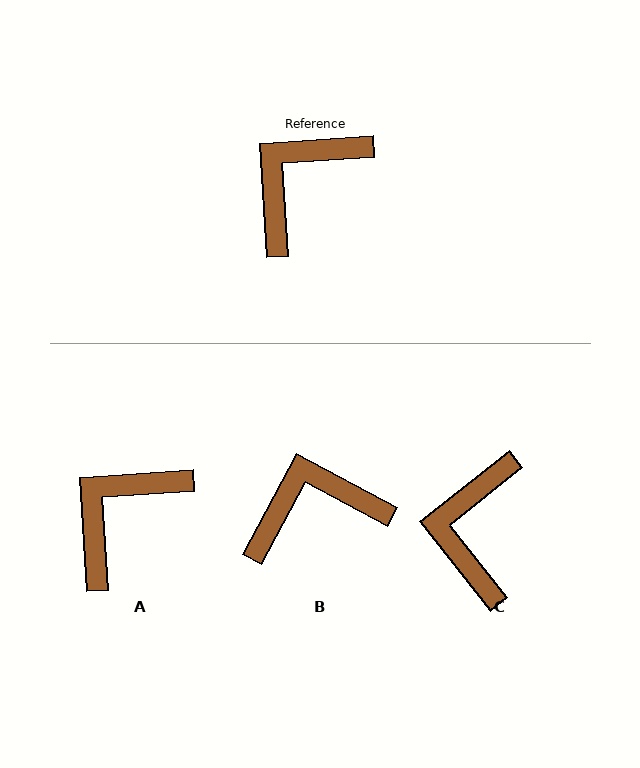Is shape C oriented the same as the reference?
No, it is off by about 34 degrees.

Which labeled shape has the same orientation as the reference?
A.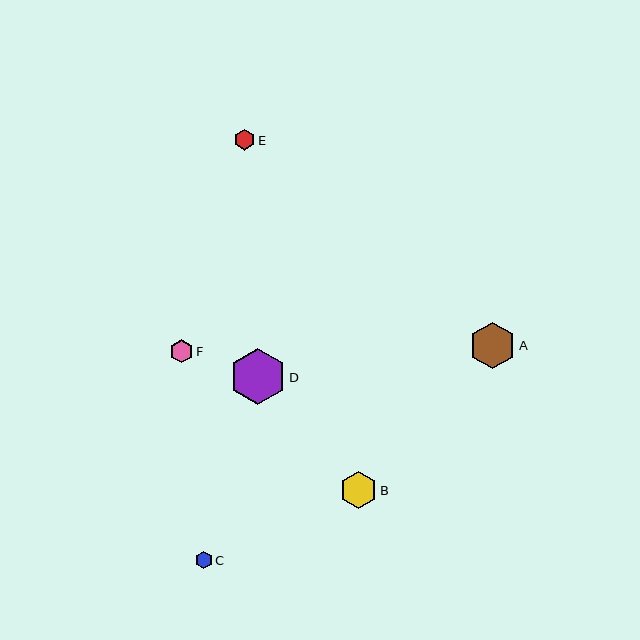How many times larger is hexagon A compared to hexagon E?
Hexagon A is approximately 2.2 times the size of hexagon E.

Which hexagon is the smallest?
Hexagon C is the smallest with a size of approximately 16 pixels.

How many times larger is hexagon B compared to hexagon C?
Hexagon B is approximately 2.2 times the size of hexagon C.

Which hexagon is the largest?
Hexagon D is the largest with a size of approximately 56 pixels.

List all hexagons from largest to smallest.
From largest to smallest: D, A, B, F, E, C.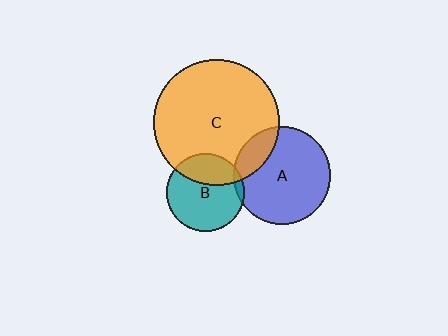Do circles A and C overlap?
Yes.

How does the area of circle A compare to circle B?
Approximately 1.6 times.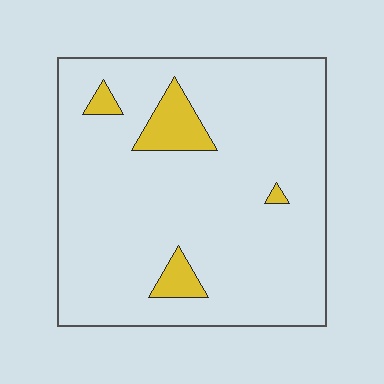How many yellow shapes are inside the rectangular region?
4.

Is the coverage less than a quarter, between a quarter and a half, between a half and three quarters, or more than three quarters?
Less than a quarter.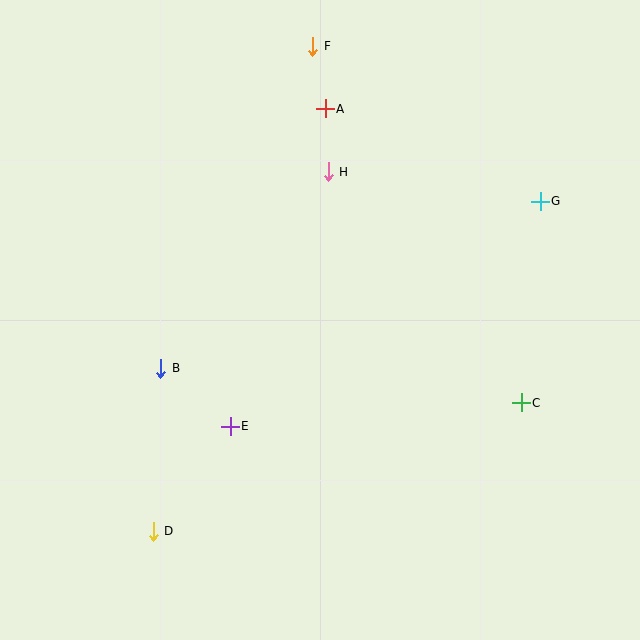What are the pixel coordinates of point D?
Point D is at (153, 531).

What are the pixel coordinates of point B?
Point B is at (161, 368).